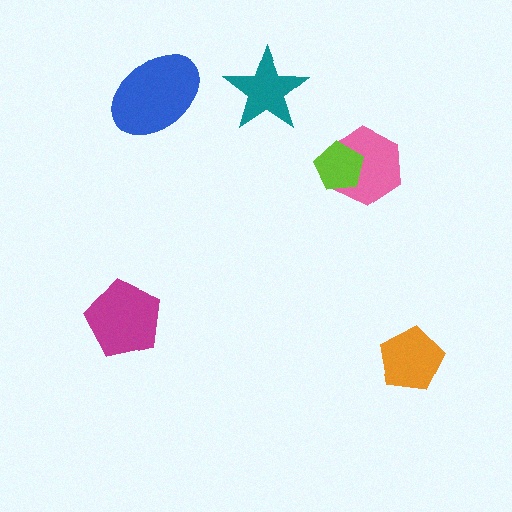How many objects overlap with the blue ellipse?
0 objects overlap with the blue ellipse.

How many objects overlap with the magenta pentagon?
0 objects overlap with the magenta pentagon.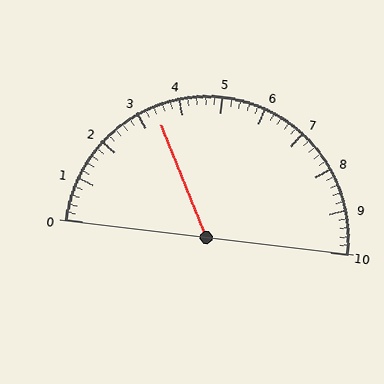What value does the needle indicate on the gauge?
The needle indicates approximately 3.4.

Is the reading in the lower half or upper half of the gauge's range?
The reading is in the lower half of the range (0 to 10).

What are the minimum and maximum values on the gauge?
The gauge ranges from 0 to 10.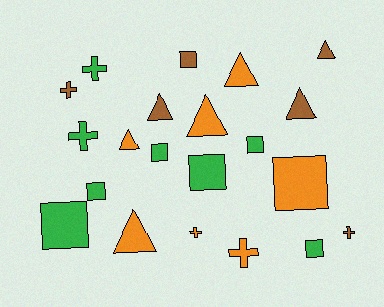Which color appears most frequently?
Green, with 8 objects.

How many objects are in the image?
There are 21 objects.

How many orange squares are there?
There is 1 orange square.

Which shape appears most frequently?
Square, with 8 objects.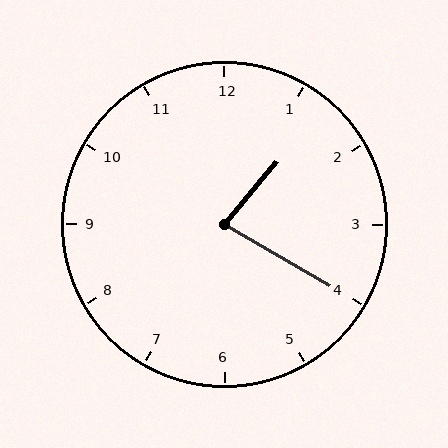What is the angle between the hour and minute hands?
Approximately 80 degrees.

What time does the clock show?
1:20.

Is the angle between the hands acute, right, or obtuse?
It is acute.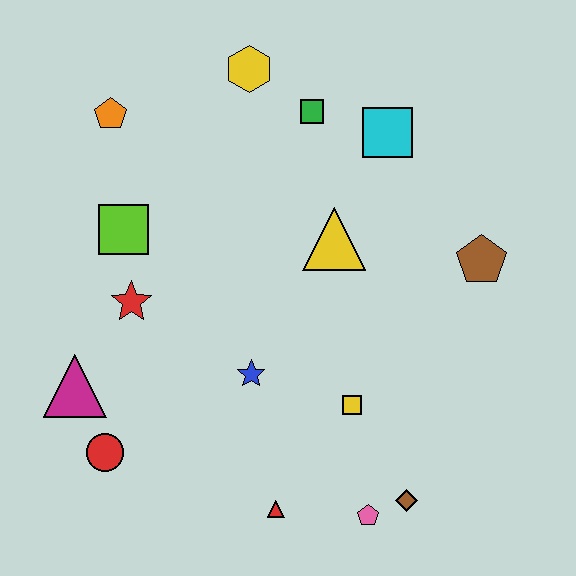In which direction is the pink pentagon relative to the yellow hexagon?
The pink pentagon is below the yellow hexagon.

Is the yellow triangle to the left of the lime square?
No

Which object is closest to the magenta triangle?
The red circle is closest to the magenta triangle.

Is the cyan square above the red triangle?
Yes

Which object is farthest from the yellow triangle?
The red circle is farthest from the yellow triangle.